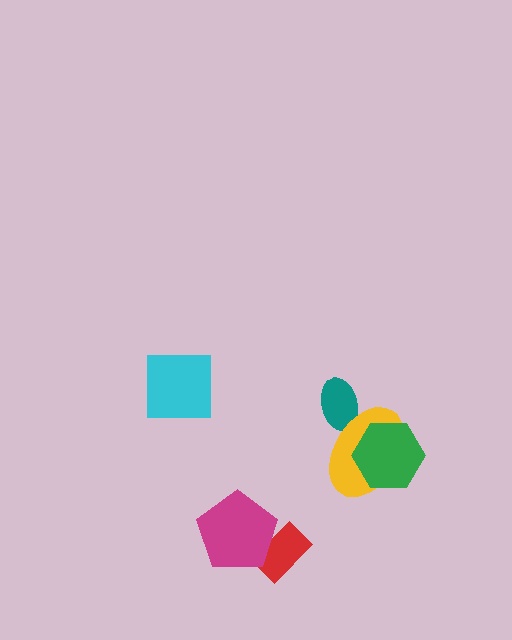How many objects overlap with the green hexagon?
1 object overlaps with the green hexagon.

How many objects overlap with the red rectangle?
1 object overlaps with the red rectangle.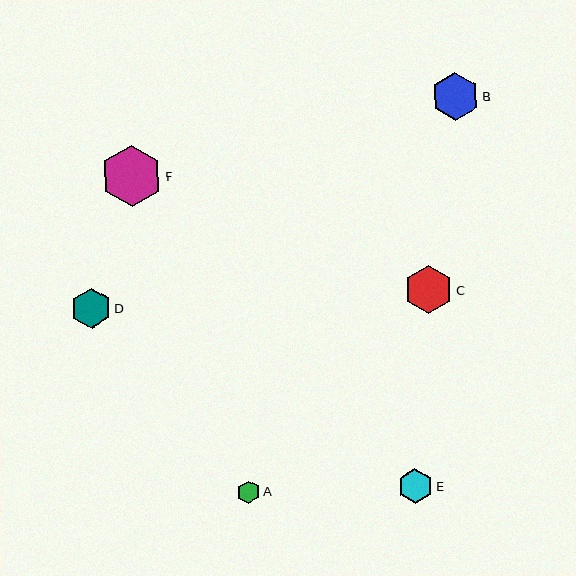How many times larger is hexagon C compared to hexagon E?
Hexagon C is approximately 1.4 times the size of hexagon E.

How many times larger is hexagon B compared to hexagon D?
Hexagon B is approximately 1.2 times the size of hexagon D.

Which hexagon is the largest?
Hexagon F is the largest with a size of approximately 61 pixels.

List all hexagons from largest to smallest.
From largest to smallest: F, C, B, D, E, A.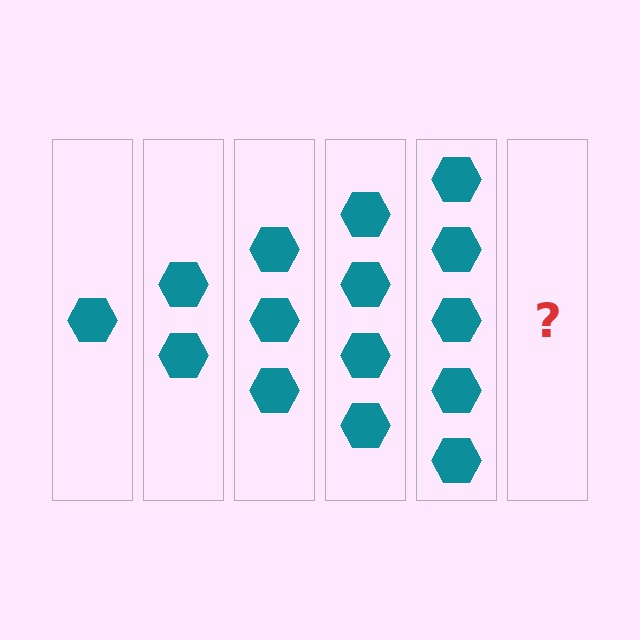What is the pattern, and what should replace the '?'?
The pattern is that each step adds one more hexagon. The '?' should be 6 hexagons.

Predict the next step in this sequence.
The next step is 6 hexagons.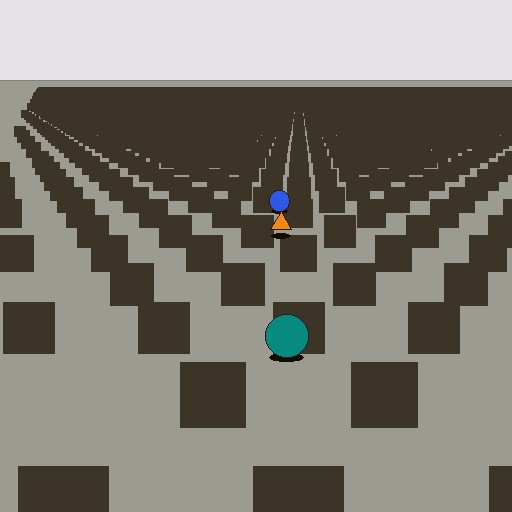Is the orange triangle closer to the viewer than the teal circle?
No. The teal circle is closer — you can tell from the texture gradient: the ground texture is coarser near it.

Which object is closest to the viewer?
The teal circle is closest. The texture marks near it are larger and more spread out.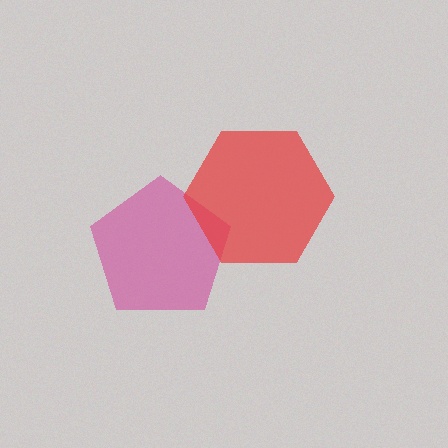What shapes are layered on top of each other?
The layered shapes are: a magenta pentagon, a red hexagon.